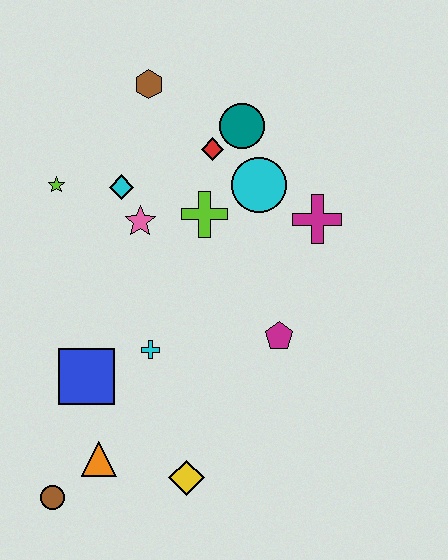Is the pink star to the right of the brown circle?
Yes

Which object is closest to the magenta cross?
The cyan circle is closest to the magenta cross.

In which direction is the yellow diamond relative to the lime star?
The yellow diamond is below the lime star.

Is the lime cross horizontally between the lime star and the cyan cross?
No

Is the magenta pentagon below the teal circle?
Yes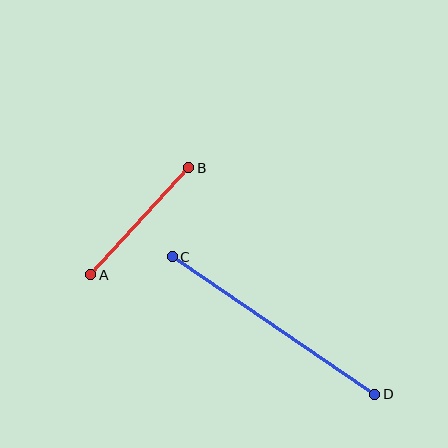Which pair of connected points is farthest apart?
Points C and D are farthest apart.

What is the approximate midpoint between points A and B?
The midpoint is at approximately (140, 221) pixels.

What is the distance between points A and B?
The distance is approximately 145 pixels.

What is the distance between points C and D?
The distance is approximately 245 pixels.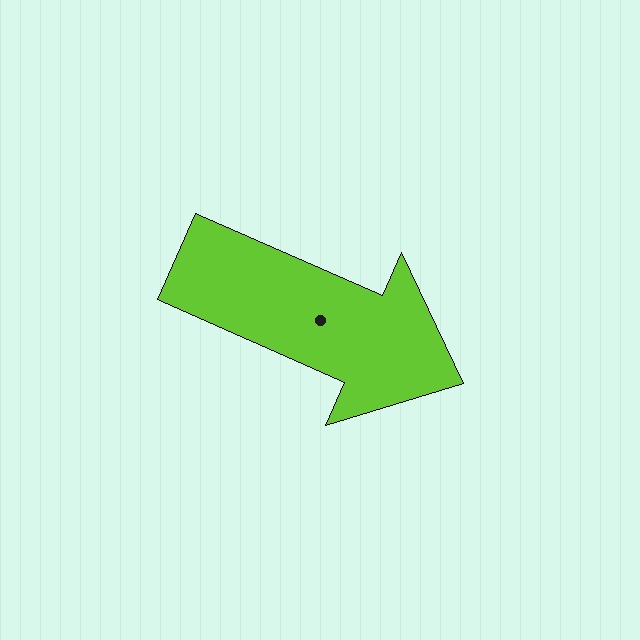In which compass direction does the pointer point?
Southeast.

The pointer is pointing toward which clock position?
Roughly 4 o'clock.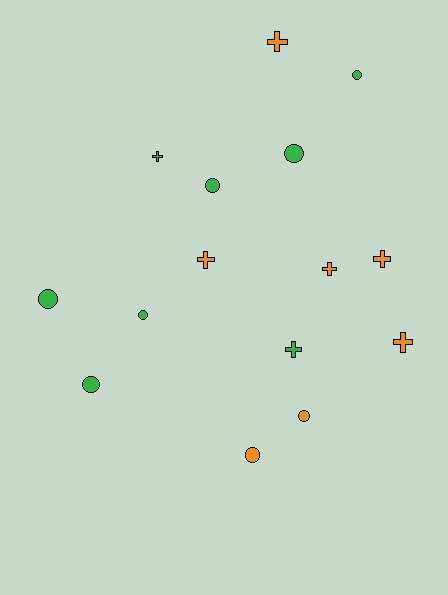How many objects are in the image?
There are 15 objects.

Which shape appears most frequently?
Circle, with 8 objects.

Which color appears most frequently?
Green, with 8 objects.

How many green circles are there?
There are 6 green circles.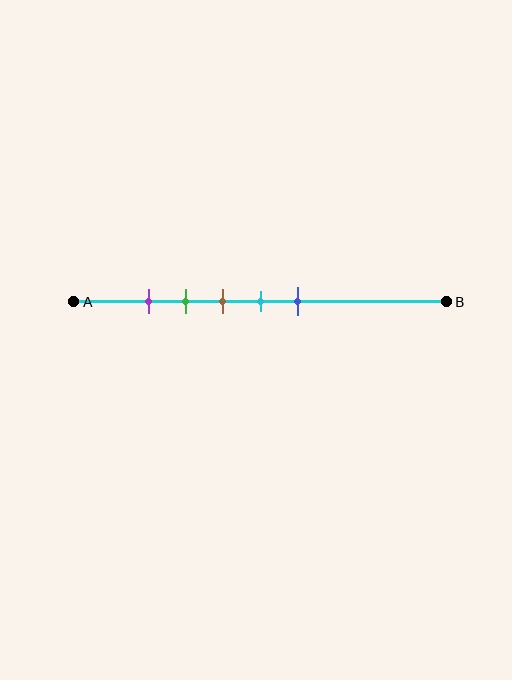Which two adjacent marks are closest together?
The purple and green marks are the closest adjacent pair.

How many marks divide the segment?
There are 5 marks dividing the segment.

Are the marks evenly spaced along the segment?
Yes, the marks are approximately evenly spaced.